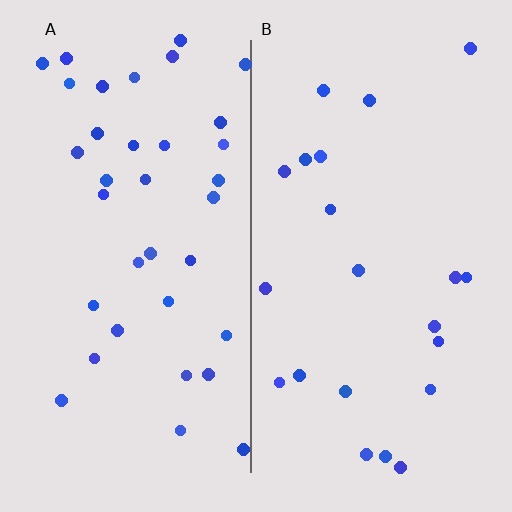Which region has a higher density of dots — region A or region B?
A (the left).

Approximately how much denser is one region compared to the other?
Approximately 1.7× — region A over region B.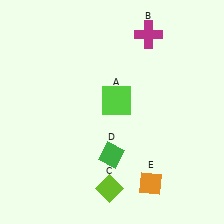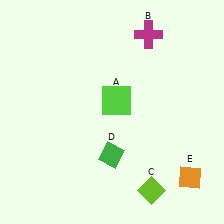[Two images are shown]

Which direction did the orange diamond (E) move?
The orange diamond (E) moved right.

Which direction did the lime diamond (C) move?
The lime diamond (C) moved right.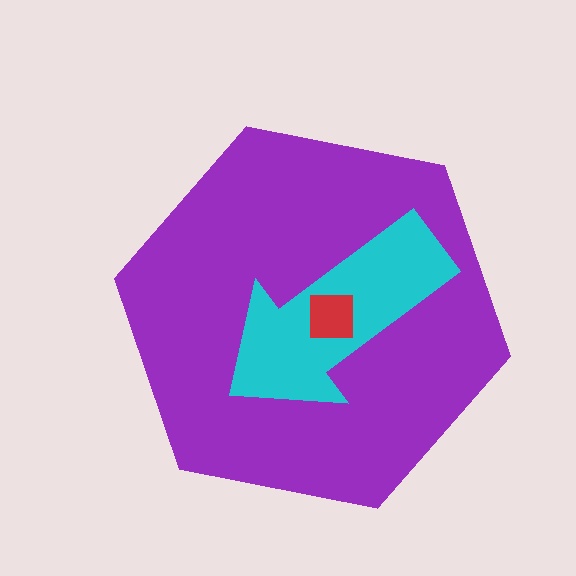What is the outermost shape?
The purple hexagon.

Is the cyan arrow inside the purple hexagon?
Yes.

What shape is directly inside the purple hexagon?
The cyan arrow.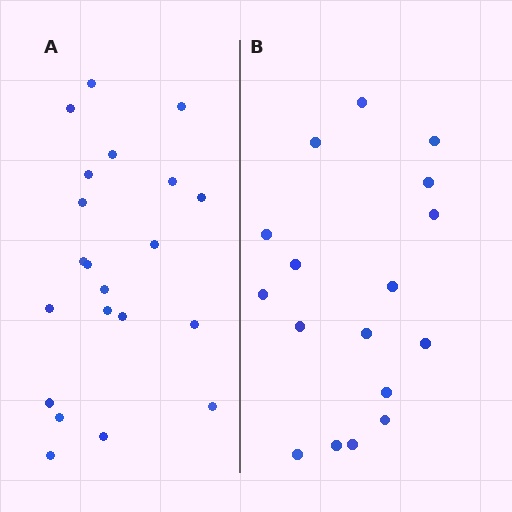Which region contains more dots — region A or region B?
Region A (the left region) has more dots.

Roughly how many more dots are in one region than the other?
Region A has about 4 more dots than region B.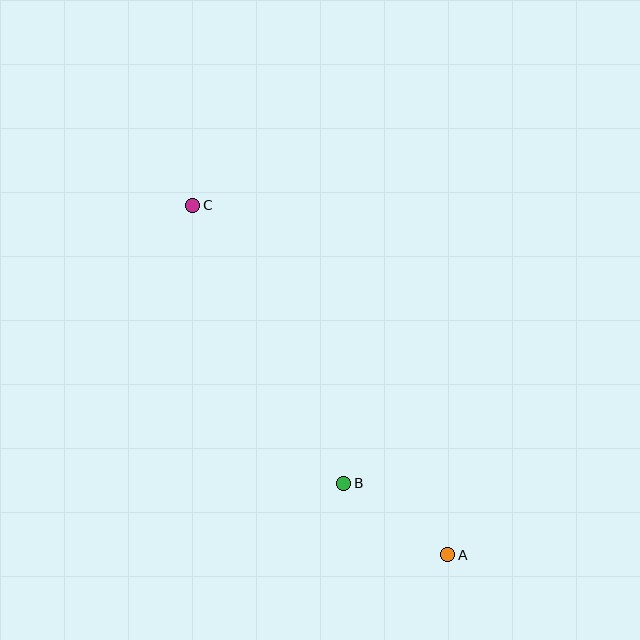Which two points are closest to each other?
Points A and B are closest to each other.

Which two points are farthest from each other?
Points A and C are farthest from each other.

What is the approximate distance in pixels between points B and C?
The distance between B and C is approximately 316 pixels.